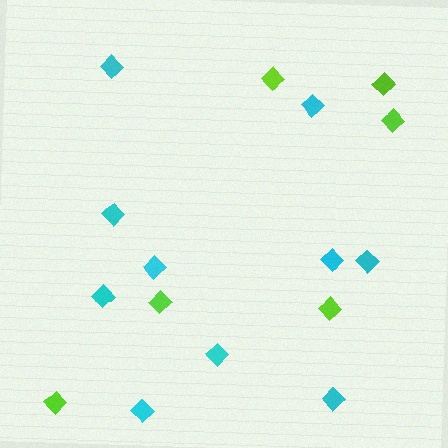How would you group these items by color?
There are 2 groups: one group of cyan diamonds (10) and one group of lime diamonds (6).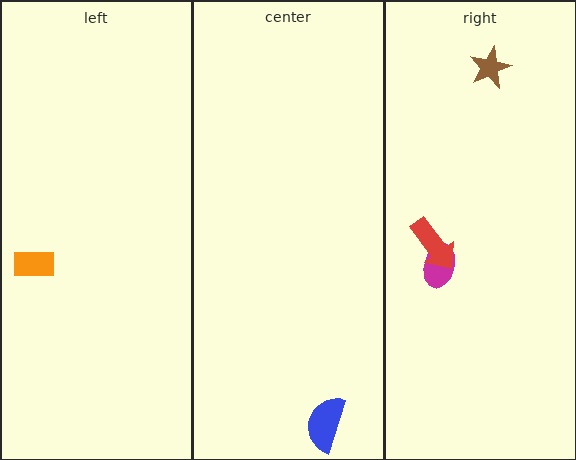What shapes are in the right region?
The brown star, the magenta ellipse, the red arrow.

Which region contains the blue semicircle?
The center region.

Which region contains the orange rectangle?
The left region.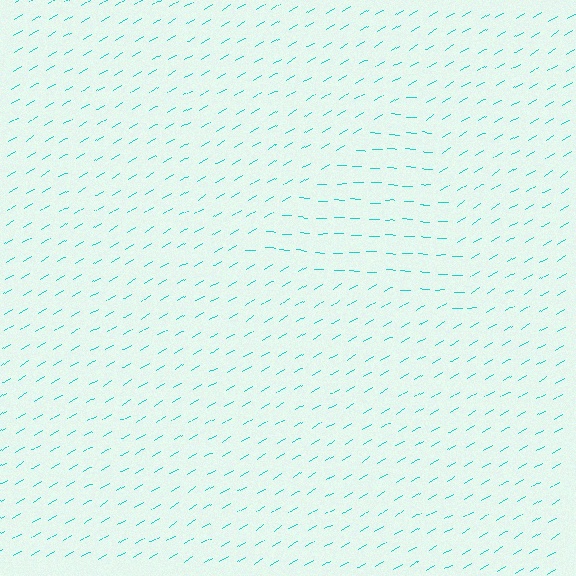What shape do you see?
I see a triangle.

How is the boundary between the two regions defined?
The boundary is defined purely by a change in line orientation (approximately 33 degrees difference). All lines are the same color and thickness.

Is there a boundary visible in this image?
Yes, there is a texture boundary formed by a change in line orientation.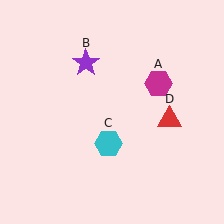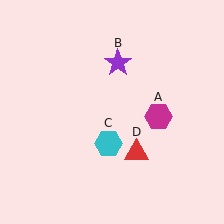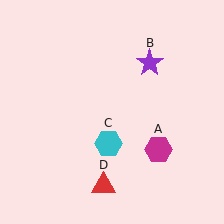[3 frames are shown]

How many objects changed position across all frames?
3 objects changed position: magenta hexagon (object A), purple star (object B), red triangle (object D).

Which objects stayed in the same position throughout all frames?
Cyan hexagon (object C) remained stationary.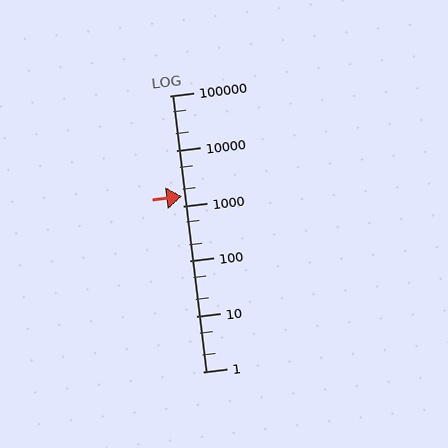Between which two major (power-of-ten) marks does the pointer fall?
The pointer is between 1000 and 10000.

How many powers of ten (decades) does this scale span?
The scale spans 5 decades, from 1 to 100000.